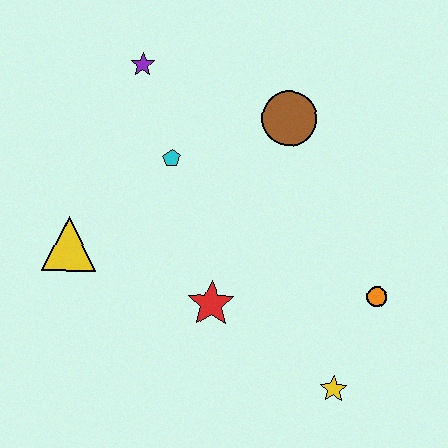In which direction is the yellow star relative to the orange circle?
The yellow star is below the orange circle.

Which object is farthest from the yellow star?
The purple star is farthest from the yellow star.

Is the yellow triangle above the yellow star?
Yes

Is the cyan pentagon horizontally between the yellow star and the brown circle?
No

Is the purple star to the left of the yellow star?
Yes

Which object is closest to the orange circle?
The yellow star is closest to the orange circle.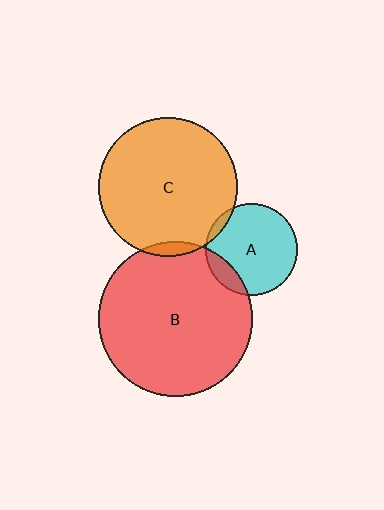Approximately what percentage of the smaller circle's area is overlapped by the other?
Approximately 5%.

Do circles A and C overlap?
Yes.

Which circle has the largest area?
Circle B (red).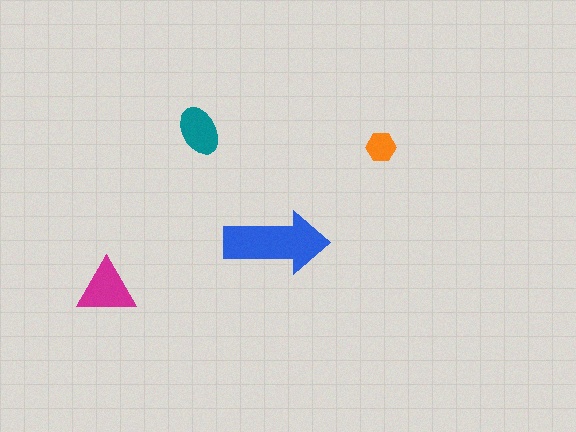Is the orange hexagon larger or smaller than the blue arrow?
Smaller.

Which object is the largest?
The blue arrow.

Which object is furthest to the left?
The magenta triangle is leftmost.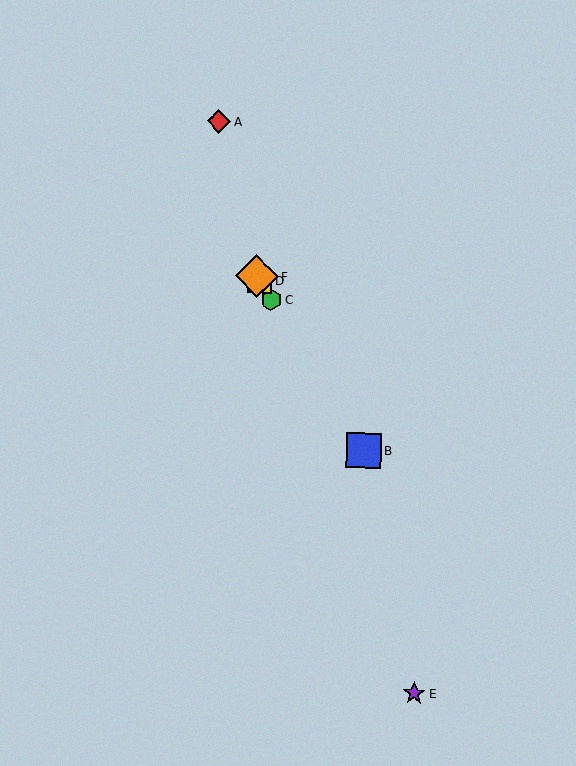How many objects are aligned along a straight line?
4 objects (B, C, D, F) are aligned along a straight line.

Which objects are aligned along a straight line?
Objects B, C, D, F are aligned along a straight line.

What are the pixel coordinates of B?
Object B is at (364, 450).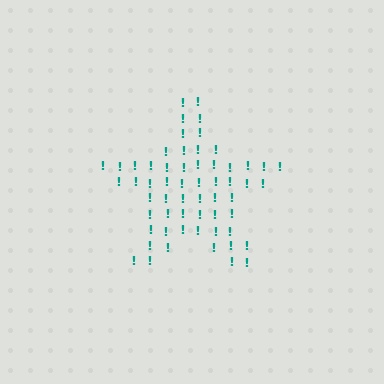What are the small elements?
The small elements are exclamation marks.